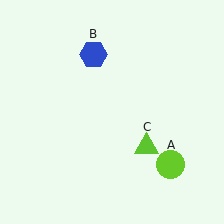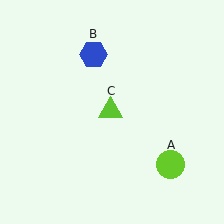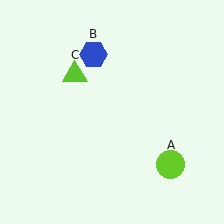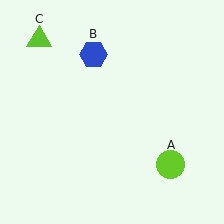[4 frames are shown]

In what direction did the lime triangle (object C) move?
The lime triangle (object C) moved up and to the left.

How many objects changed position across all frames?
1 object changed position: lime triangle (object C).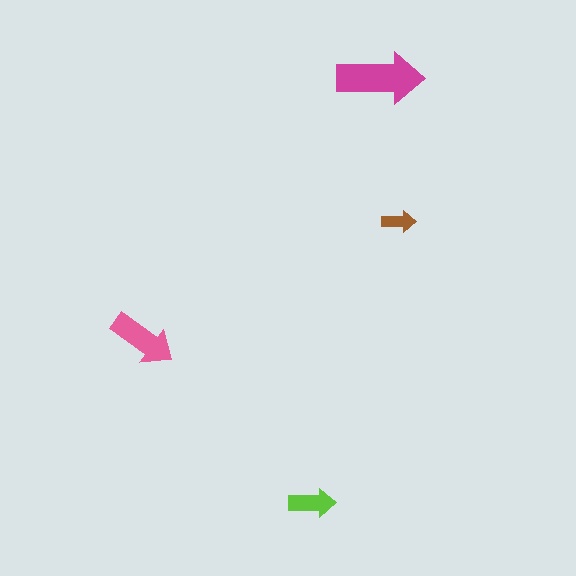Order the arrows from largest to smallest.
the magenta one, the pink one, the lime one, the brown one.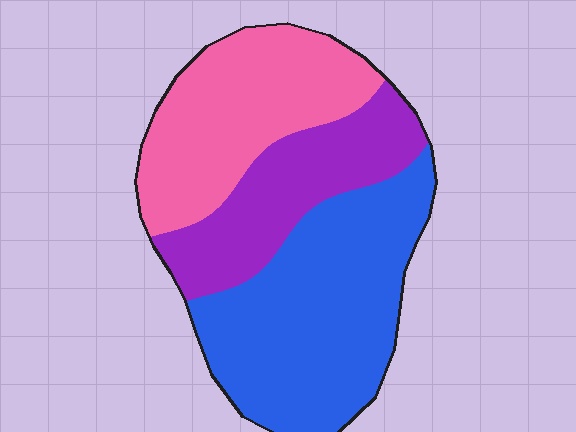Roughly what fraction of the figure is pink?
Pink covers around 30% of the figure.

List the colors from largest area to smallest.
From largest to smallest: blue, pink, purple.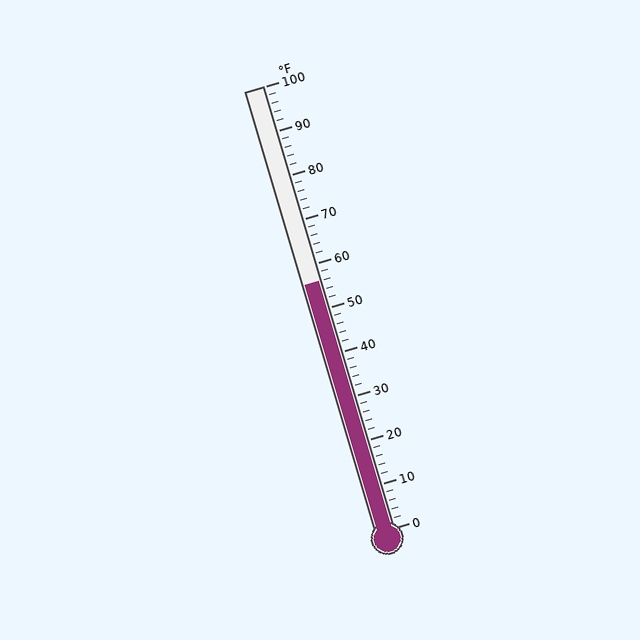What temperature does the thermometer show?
The thermometer shows approximately 56°F.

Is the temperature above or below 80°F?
The temperature is below 80°F.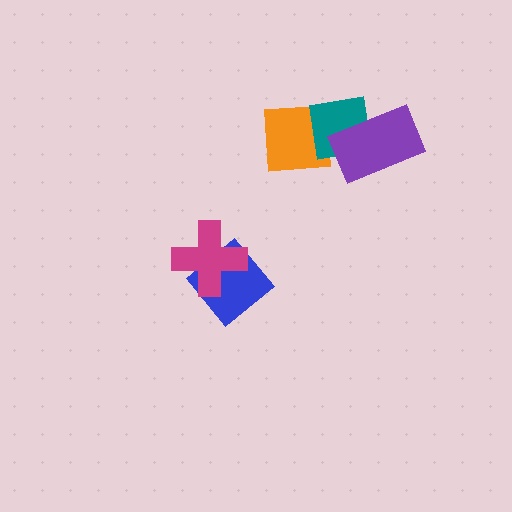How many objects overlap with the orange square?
1 object overlaps with the orange square.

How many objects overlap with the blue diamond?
1 object overlaps with the blue diamond.